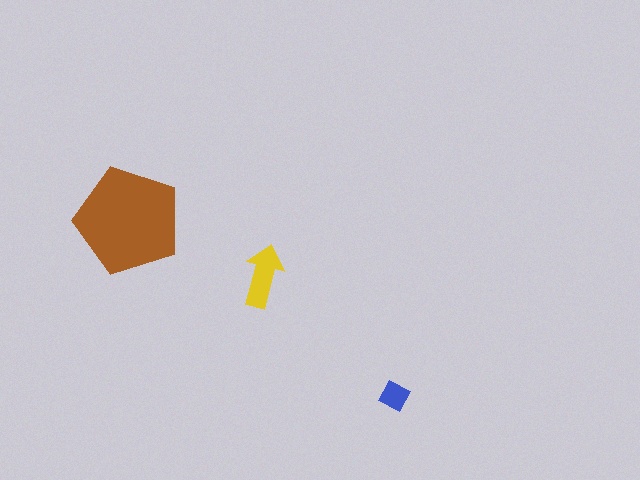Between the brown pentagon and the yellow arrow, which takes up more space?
The brown pentagon.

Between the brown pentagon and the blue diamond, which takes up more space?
The brown pentagon.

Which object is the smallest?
The blue diamond.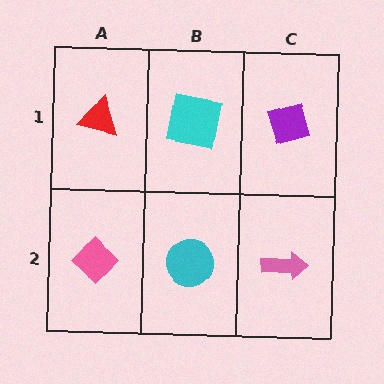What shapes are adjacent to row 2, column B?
A cyan square (row 1, column B), a pink diamond (row 2, column A), a pink arrow (row 2, column C).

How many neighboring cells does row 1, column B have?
3.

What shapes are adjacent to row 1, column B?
A cyan circle (row 2, column B), a red triangle (row 1, column A), a purple diamond (row 1, column C).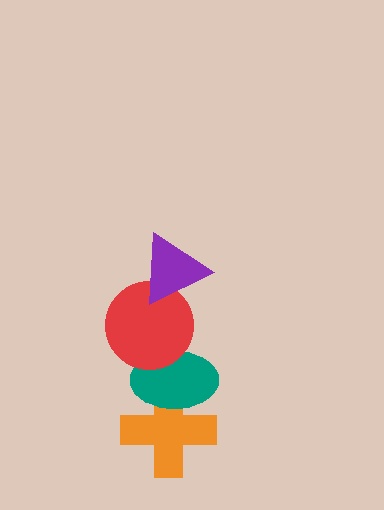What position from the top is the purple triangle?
The purple triangle is 1st from the top.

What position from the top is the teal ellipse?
The teal ellipse is 3rd from the top.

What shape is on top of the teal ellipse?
The red circle is on top of the teal ellipse.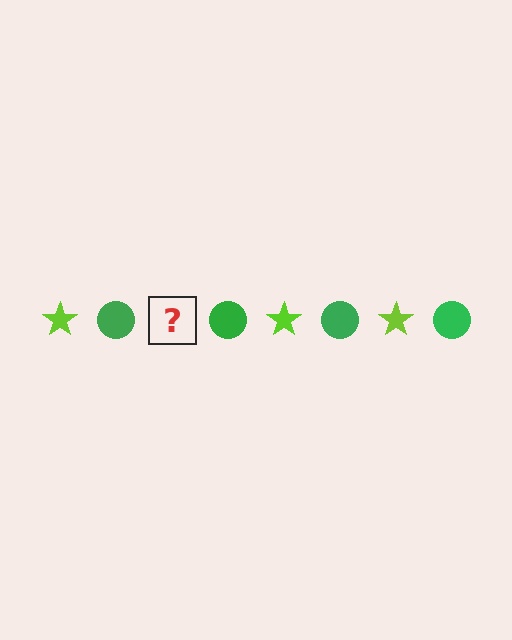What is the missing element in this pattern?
The missing element is a lime star.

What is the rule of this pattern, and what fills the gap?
The rule is that the pattern alternates between lime star and green circle. The gap should be filled with a lime star.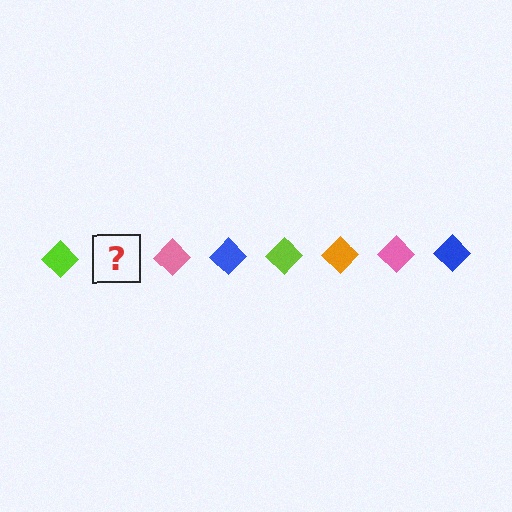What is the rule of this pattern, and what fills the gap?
The rule is that the pattern cycles through lime, orange, pink, blue diamonds. The gap should be filled with an orange diamond.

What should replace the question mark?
The question mark should be replaced with an orange diamond.